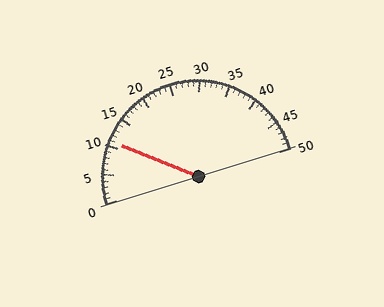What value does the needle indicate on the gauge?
The needle indicates approximately 11.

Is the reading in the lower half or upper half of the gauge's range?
The reading is in the lower half of the range (0 to 50).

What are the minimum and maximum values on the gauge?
The gauge ranges from 0 to 50.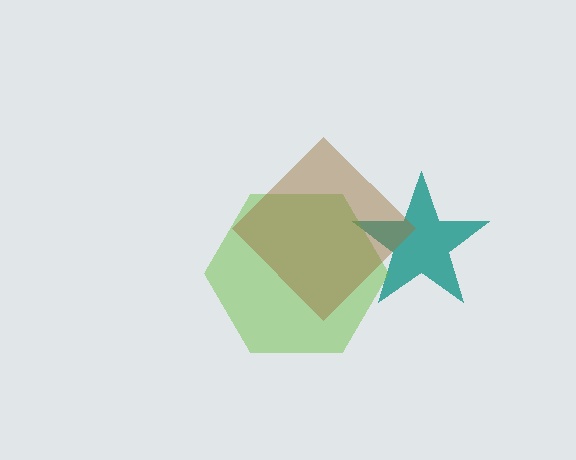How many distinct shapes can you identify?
There are 3 distinct shapes: a teal star, a lime hexagon, a brown diamond.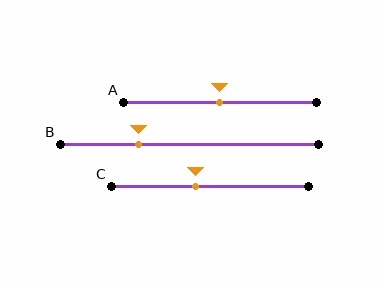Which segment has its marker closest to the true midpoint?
Segment A has its marker closest to the true midpoint.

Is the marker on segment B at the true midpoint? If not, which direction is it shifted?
No, the marker on segment B is shifted to the left by about 20% of the segment length.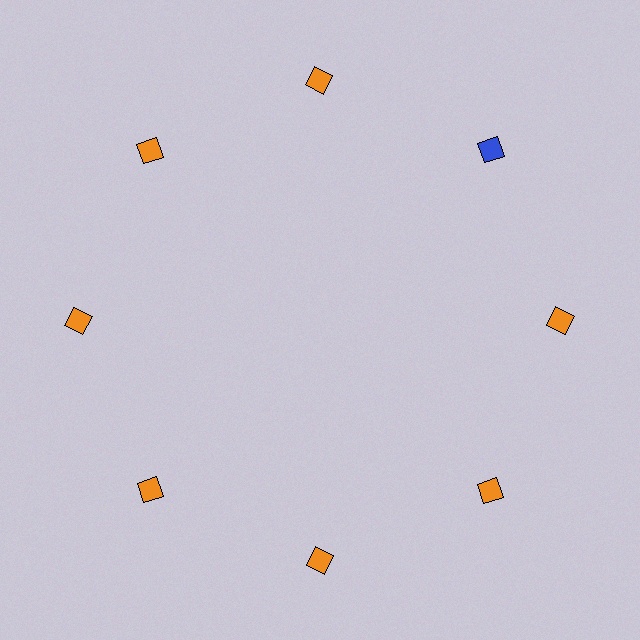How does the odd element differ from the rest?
It has a different color: blue instead of orange.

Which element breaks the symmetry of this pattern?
The blue diamond at roughly the 2 o'clock position breaks the symmetry. All other shapes are orange diamonds.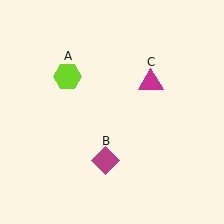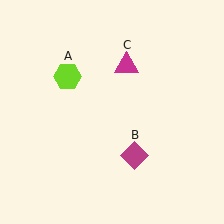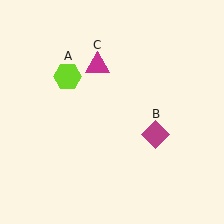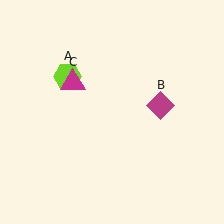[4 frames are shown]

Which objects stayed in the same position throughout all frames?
Lime hexagon (object A) remained stationary.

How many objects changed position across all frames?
2 objects changed position: magenta diamond (object B), magenta triangle (object C).